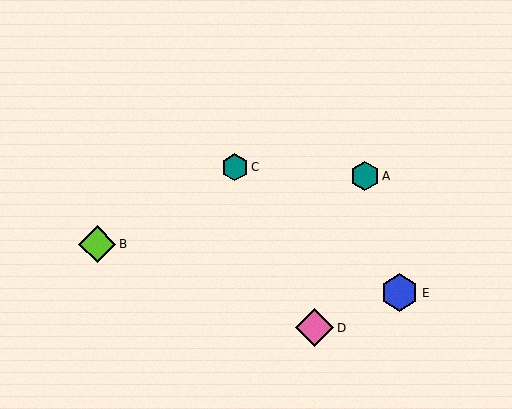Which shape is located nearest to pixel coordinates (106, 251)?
The lime diamond (labeled B) at (97, 244) is nearest to that location.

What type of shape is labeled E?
Shape E is a blue hexagon.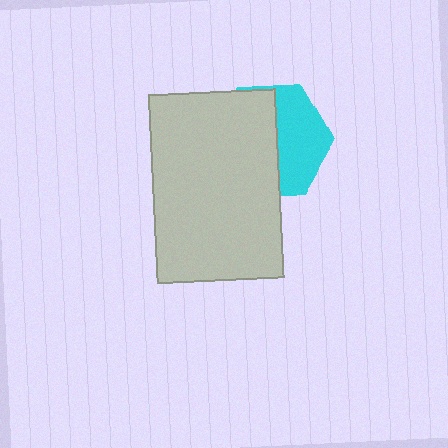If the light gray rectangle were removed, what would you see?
You would see the complete cyan hexagon.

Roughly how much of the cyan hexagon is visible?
A small part of it is visible (roughly 45%).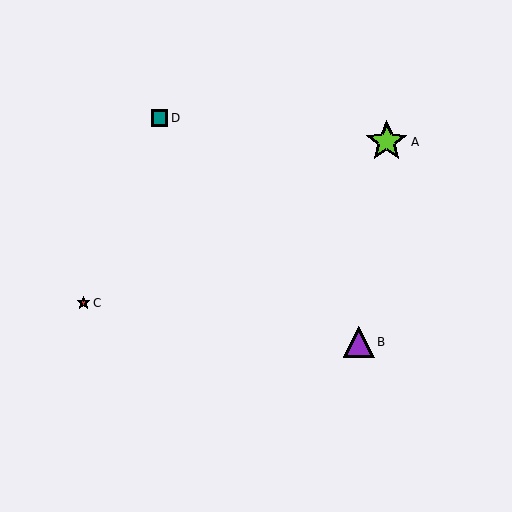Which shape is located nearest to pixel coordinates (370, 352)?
The purple triangle (labeled B) at (359, 342) is nearest to that location.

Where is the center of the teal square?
The center of the teal square is at (159, 118).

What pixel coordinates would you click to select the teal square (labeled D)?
Click at (159, 118) to select the teal square D.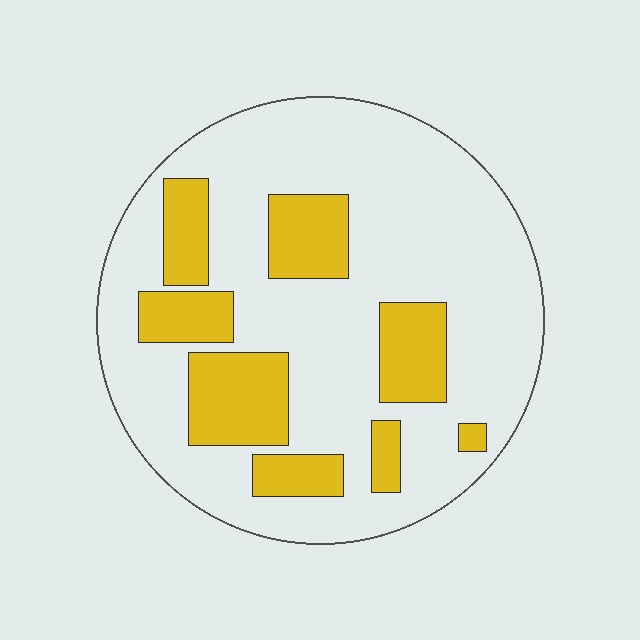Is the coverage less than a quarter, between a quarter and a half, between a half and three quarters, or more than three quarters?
Between a quarter and a half.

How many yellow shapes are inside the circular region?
8.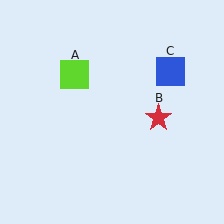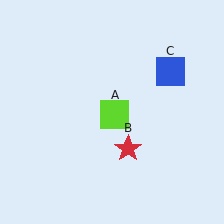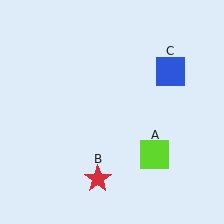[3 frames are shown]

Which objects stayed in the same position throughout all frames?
Blue square (object C) remained stationary.